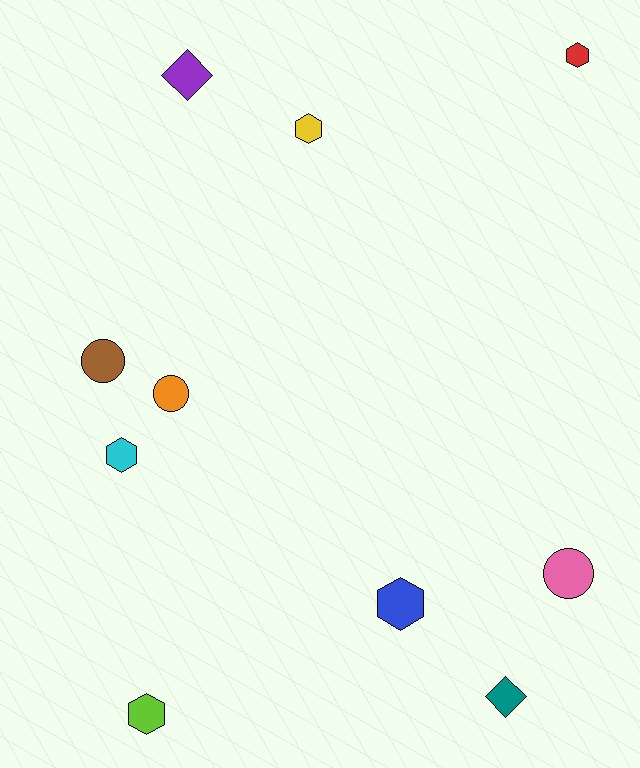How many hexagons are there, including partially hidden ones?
There are 5 hexagons.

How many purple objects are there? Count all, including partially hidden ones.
There is 1 purple object.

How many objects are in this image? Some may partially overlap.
There are 10 objects.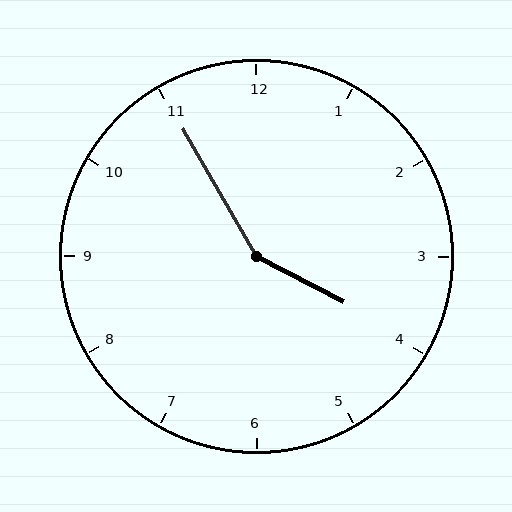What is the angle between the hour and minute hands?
Approximately 148 degrees.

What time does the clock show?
3:55.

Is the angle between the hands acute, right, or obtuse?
It is obtuse.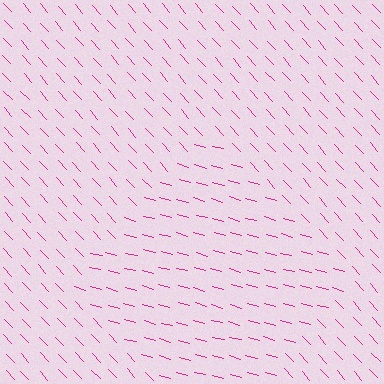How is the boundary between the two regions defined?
The boundary is defined purely by a change in line orientation (approximately 32 degrees difference). All lines are the same color and thickness.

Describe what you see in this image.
The image is filled with small magenta line segments. A diamond region in the image has lines oriented differently from the surrounding lines, creating a visible texture boundary.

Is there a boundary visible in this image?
Yes, there is a texture boundary formed by a change in line orientation.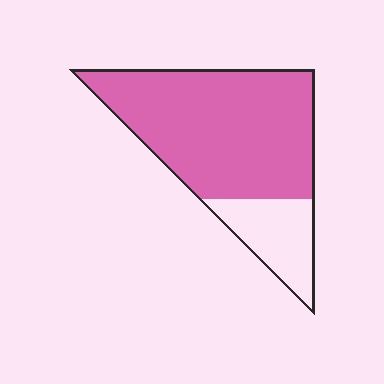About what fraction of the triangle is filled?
About four fifths (4/5).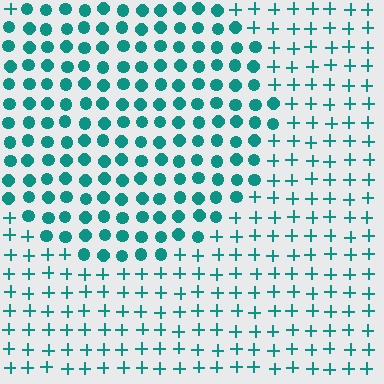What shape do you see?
I see a circle.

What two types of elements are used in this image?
The image uses circles inside the circle region and plus signs outside it.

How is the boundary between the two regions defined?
The boundary is defined by a change in element shape: circles inside vs. plus signs outside. All elements share the same color and spacing.